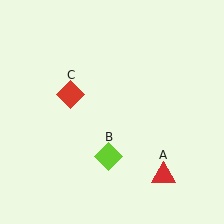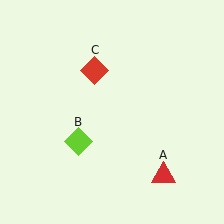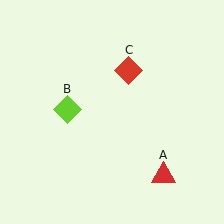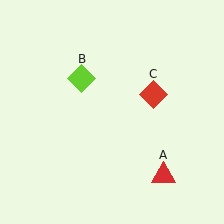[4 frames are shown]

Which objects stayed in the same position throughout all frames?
Red triangle (object A) remained stationary.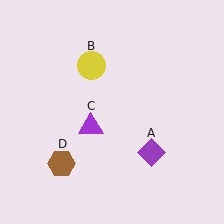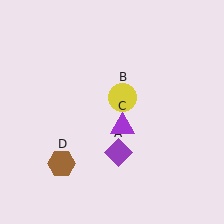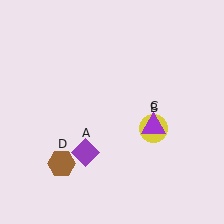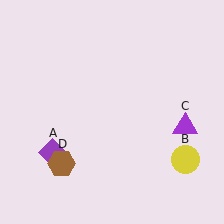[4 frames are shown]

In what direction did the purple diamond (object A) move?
The purple diamond (object A) moved left.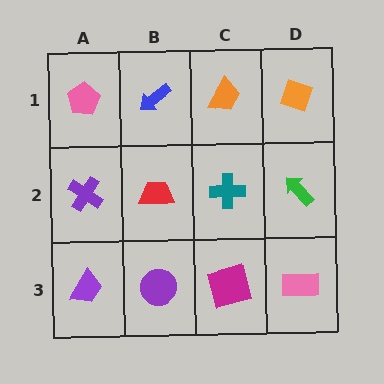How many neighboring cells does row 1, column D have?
2.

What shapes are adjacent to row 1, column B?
A red trapezoid (row 2, column B), a pink pentagon (row 1, column A), an orange trapezoid (row 1, column C).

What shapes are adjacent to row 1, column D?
A green arrow (row 2, column D), an orange trapezoid (row 1, column C).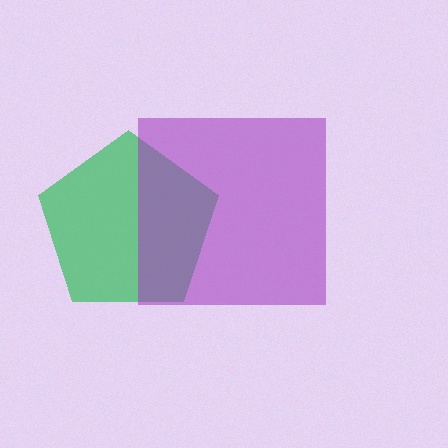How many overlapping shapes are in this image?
There are 2 overlapping shapes in the image.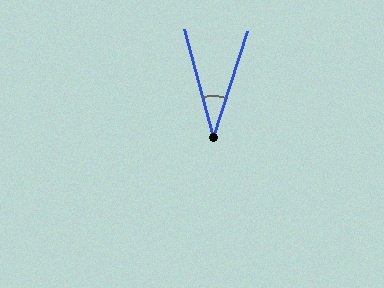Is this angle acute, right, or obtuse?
It is acute.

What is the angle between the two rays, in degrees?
Approximately 33 degrees.